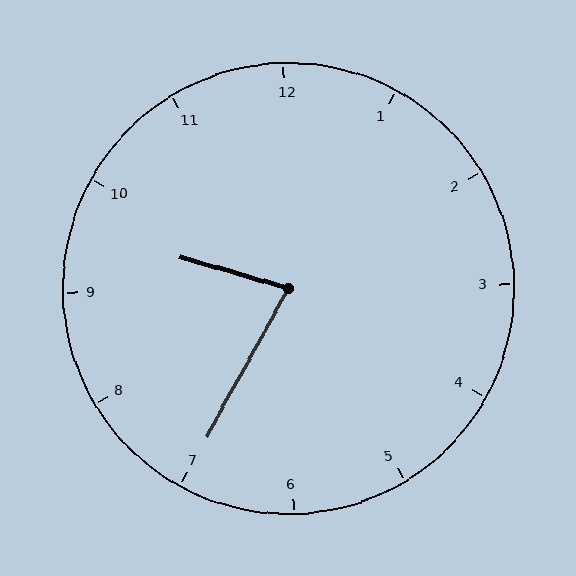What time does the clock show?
9:35.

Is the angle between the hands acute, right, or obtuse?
It is acute.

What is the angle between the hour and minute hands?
Approximately 78 degrees.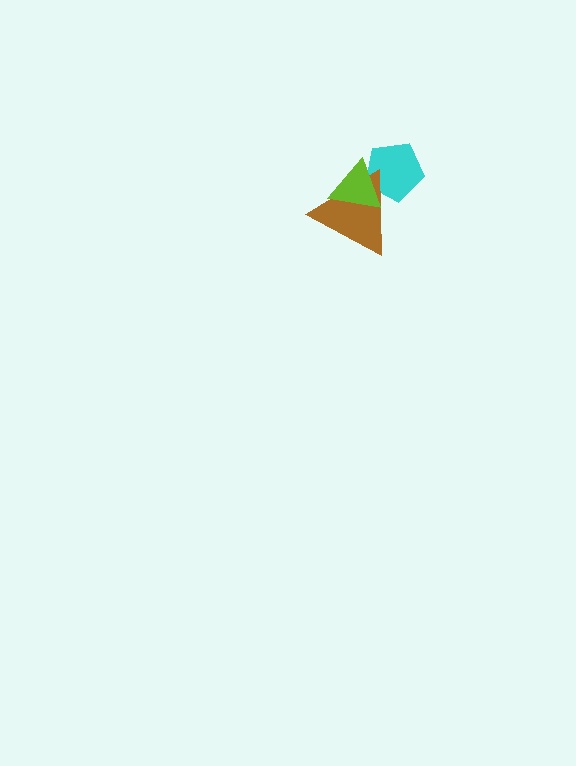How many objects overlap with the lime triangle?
2 objects overlap with the lime triangle.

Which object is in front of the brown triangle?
The lime triangle is in front of the brown triangle.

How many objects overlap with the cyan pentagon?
2 objects overlap with the cyan pentagon.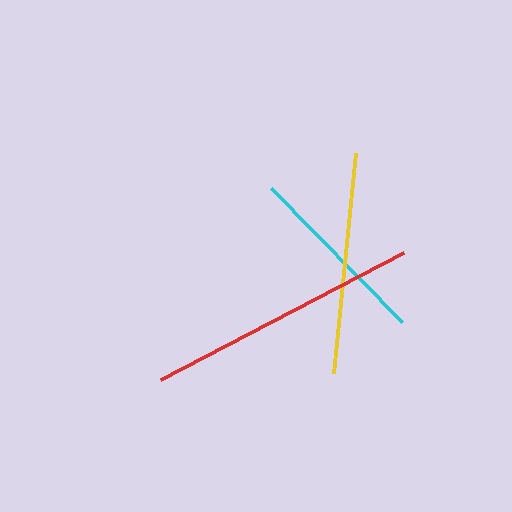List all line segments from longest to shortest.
From longest to shortest: red, yellow, cyan.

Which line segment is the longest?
The red line is the longest at approximately 274 pixels.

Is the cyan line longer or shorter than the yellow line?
The yellow line is longer than the cyan line.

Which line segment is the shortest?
The cyan line is the shortest at approximately 187 pixels.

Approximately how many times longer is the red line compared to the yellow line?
The red line is approximately 1.2 times the length of the yellow line.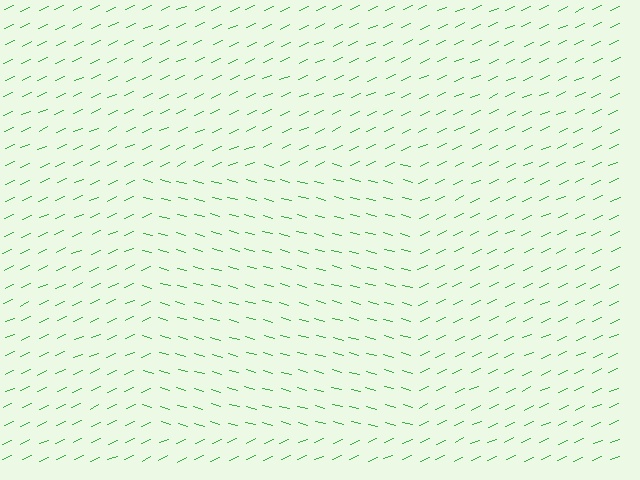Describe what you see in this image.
The image is filled with small green line segments. A rectangle region in the image has lines oriented differently from the surrounding lines, creating a visible texture boundary.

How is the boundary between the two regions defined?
The boundary is defined purely by a change in line orientation (approximately 39 degrees difference). All lines are the same color and thickness.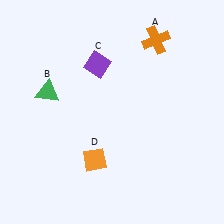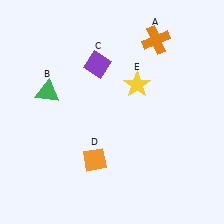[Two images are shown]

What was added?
A yellow star (E) was added in Image 2.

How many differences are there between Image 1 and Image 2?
There is 1 difference between the two images.